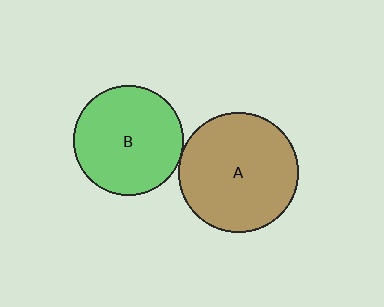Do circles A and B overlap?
Yes.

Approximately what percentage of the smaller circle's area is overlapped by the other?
Approximately 5%.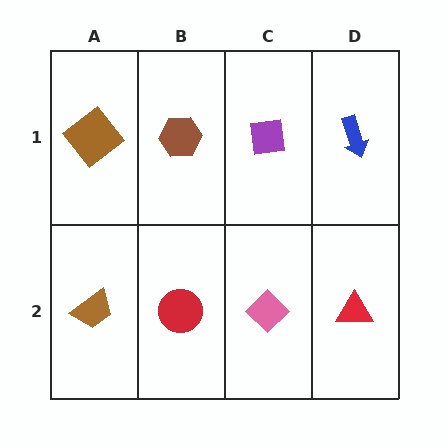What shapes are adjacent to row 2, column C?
A purple square (row 1, column C), a red circle (row 2, column B), a red triangle (row 2, column D).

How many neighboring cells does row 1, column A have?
2.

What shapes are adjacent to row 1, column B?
A red circle (row 2, column B), a brown diamond (row 1, column A), a purple square (row 1, column C).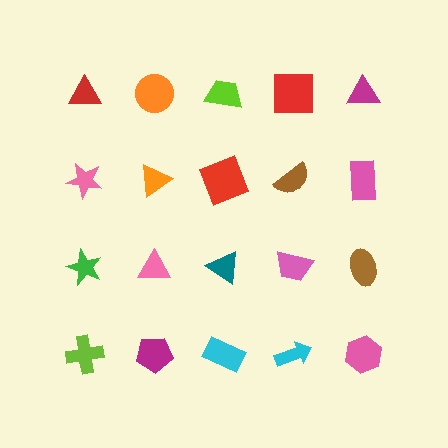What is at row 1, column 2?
An orange circle.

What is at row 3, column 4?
A pink trapezoid.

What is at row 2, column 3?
A red square.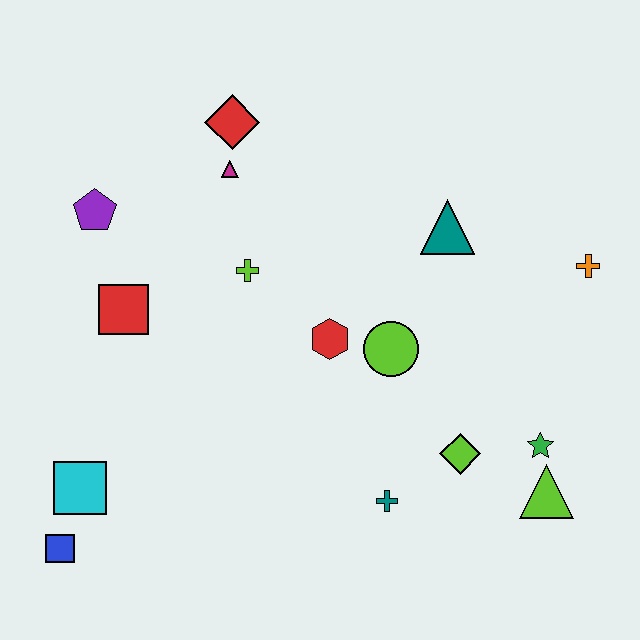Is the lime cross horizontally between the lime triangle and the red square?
Yes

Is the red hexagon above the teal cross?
Yes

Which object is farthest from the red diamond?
The lime triangle is farthest from the red diamond.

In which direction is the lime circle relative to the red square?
The lime circle is to the right of the red square.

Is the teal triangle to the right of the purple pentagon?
Yes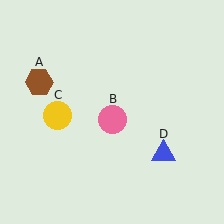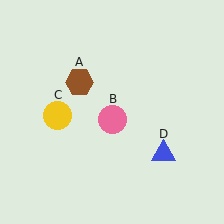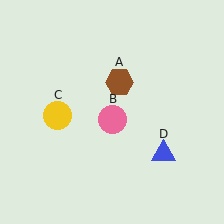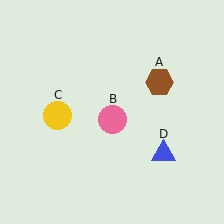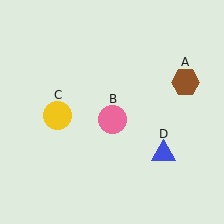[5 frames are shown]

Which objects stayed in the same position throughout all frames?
Pink circle (object B) and yellow circle (object C) and blue triangle (object D) remained stationary.